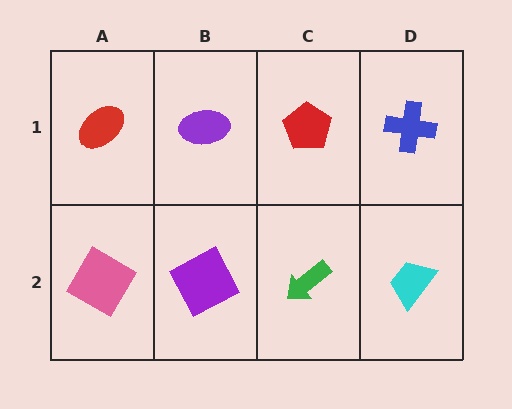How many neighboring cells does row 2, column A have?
2.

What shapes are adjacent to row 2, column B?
A purple ellipse (row 1, column B), a pink diamond (row 2, column A), a green arrow (row 2, column C).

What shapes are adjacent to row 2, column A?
A red ellipse (row 1, column A), a purple square (row 2, column B).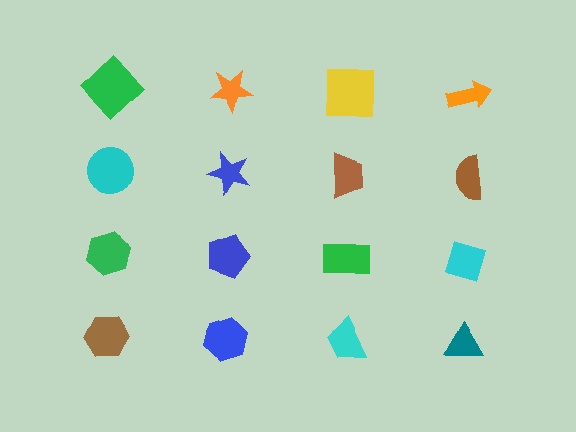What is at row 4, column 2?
A blue hexagon.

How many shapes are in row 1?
4 shapes.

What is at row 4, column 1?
A brown hexagon.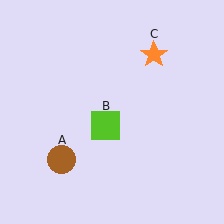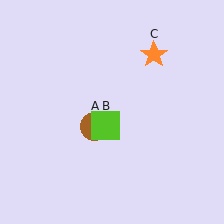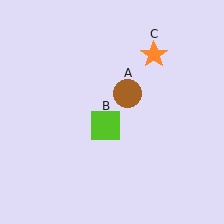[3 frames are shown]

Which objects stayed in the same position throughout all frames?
Lime square (object B) and orange star (object C) remained stationary.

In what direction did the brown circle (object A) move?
The brown circle (object A) moved up and to the right.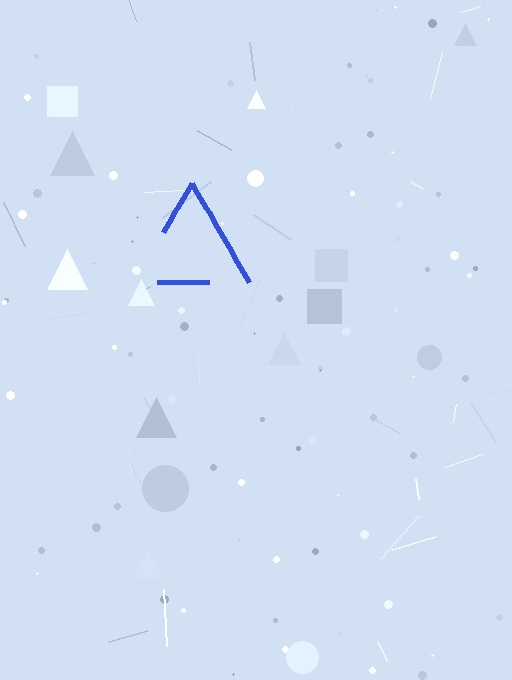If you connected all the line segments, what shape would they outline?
They would outline a triangle.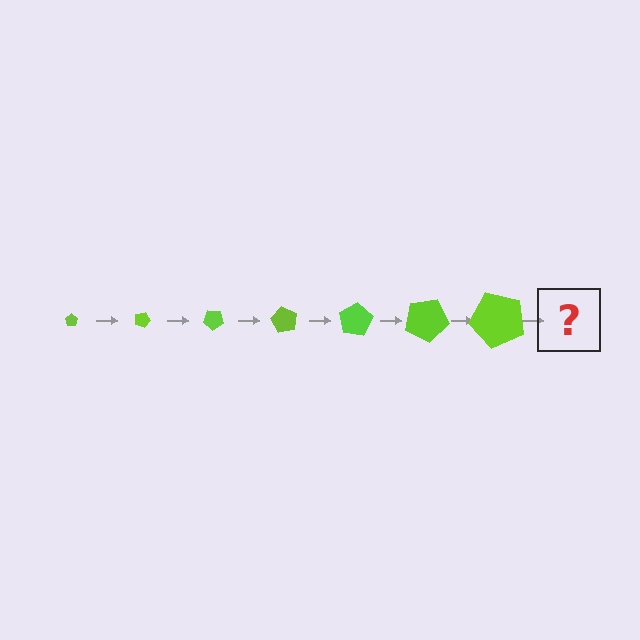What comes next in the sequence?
The next element should be a pentagon, larger than the previous one and rotated 140 degrees from the start.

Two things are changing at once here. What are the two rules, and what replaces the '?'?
The two rules are that the pentagon grows larger each step and it rotates 20 degrees each step. The '?' should be a pentagon, larger than the previous one and rotated 140 degrees from the start.